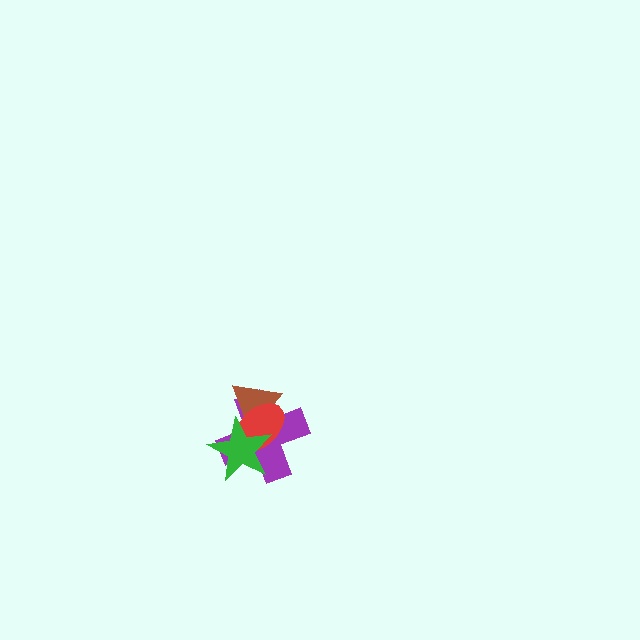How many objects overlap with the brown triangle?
3 objects overlap with the brown triangle.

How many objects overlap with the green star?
3 objects overlap with the green star.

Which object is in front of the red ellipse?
The green star is in front of the red ellipse.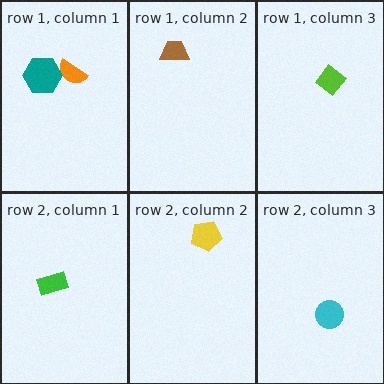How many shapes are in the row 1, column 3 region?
1.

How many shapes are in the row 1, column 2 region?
1.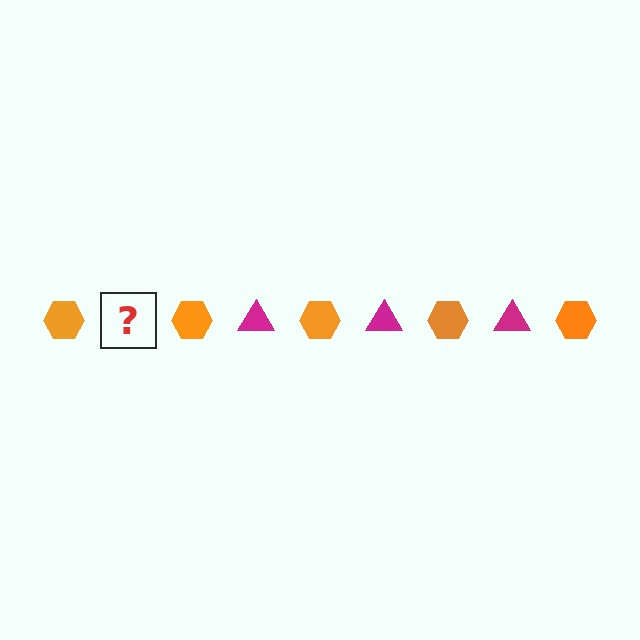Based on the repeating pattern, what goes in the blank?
The blank should be a magenta triangle.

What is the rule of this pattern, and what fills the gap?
The rule is that the pattern alternates between orange hexagon and magenta triangle. The gap should be filled with a magenta triangle.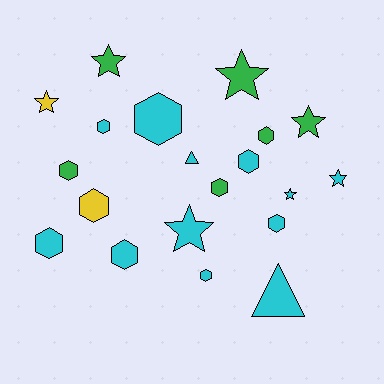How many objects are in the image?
There are 20 objects.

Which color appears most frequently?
Cyan, with 12 objects.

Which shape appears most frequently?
Hexagon, with 11 objects.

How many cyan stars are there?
There are 3 cyan stars.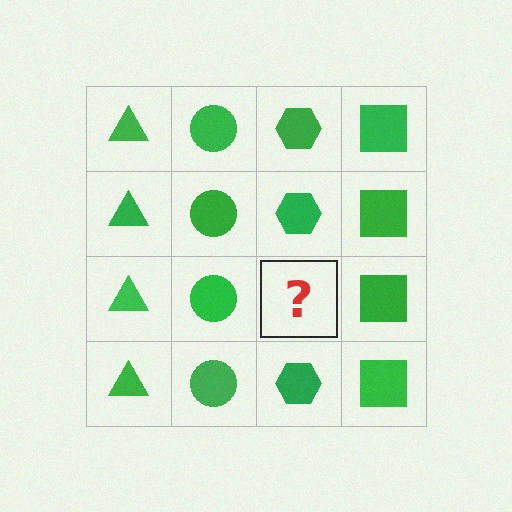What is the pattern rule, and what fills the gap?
The rule is that each column has a consistent shape. The gap should be filled with a green hexagon.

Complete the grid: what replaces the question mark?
The question mark should be replaced with a green hexagon.